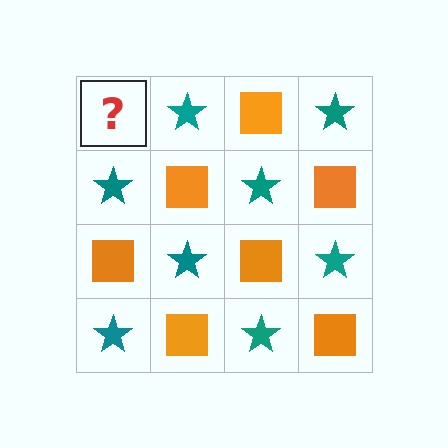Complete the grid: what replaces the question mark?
The question mark should be replaced with an orange square.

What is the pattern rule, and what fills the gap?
The rule is that it alternates orange square and teal star in a checkerboard pattern. The gap should be filled with an orange square.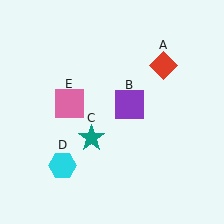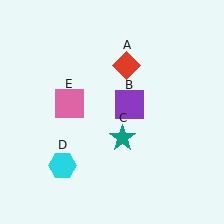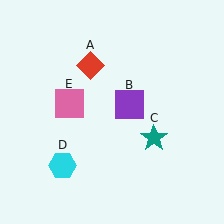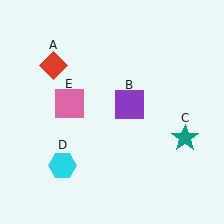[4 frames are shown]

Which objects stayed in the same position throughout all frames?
Purple square (object B) and cyan hexagon (object D) and pink square (object E) remained stationary.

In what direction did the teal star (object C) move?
The teal star (object C) moved right.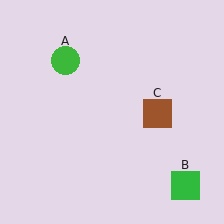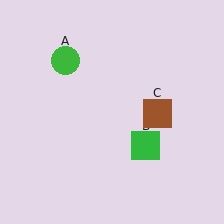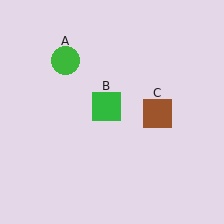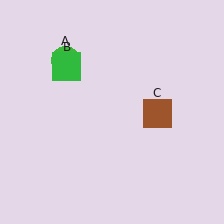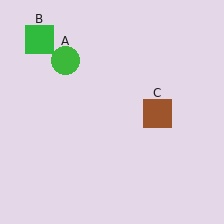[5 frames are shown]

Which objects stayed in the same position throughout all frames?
Green circle (object A) and brown square (object C) remained stationary.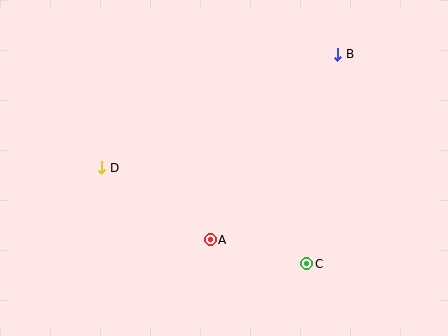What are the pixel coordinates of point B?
Point B is at (338, 54).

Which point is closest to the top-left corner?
Point D is closest to the top-left corner.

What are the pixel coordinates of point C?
Point C is at (307, 264).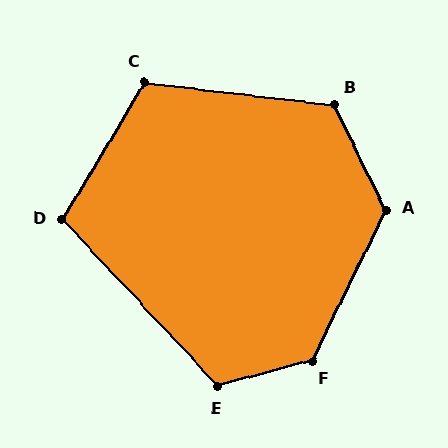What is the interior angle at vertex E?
Approximately 118 degrees (obtuse).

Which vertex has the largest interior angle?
F, at approximately 132 degrees.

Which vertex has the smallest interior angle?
D, at approximately 106 degrees.